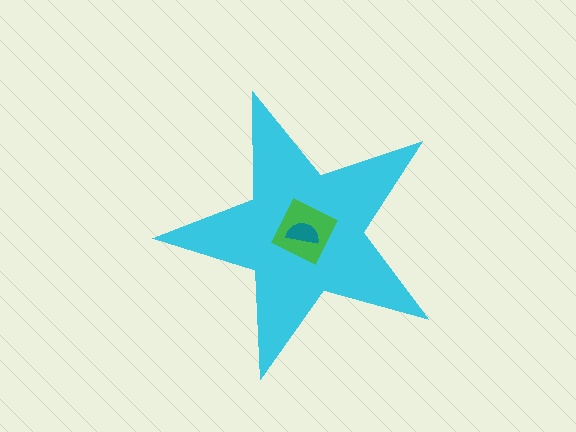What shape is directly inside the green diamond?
The teal semicircle.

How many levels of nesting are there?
3.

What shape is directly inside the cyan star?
The green diamond.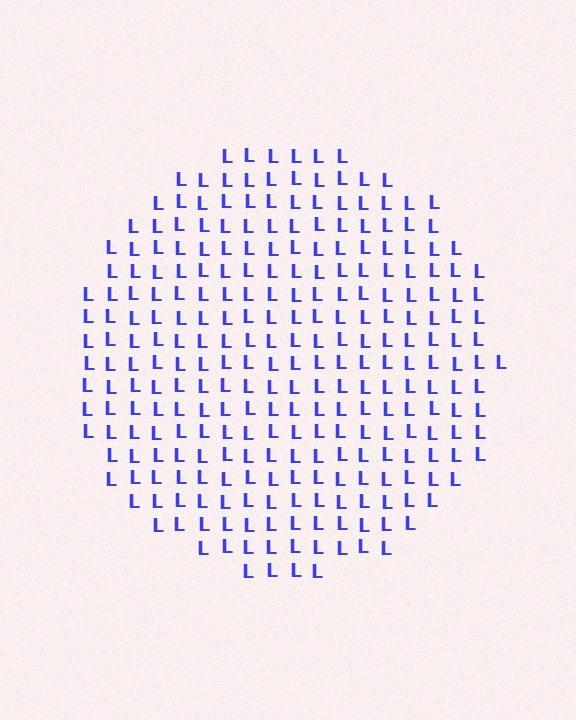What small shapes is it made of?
It is made of small letter L's.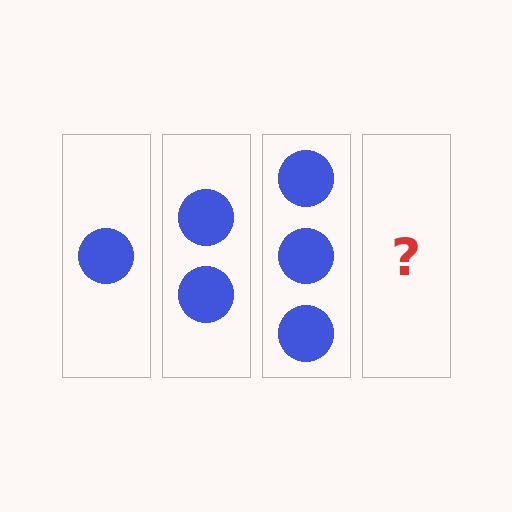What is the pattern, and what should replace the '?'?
The pattern is that each step adds one more circle. The '?' should be 4 circles.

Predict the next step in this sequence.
The next step is 4 circles.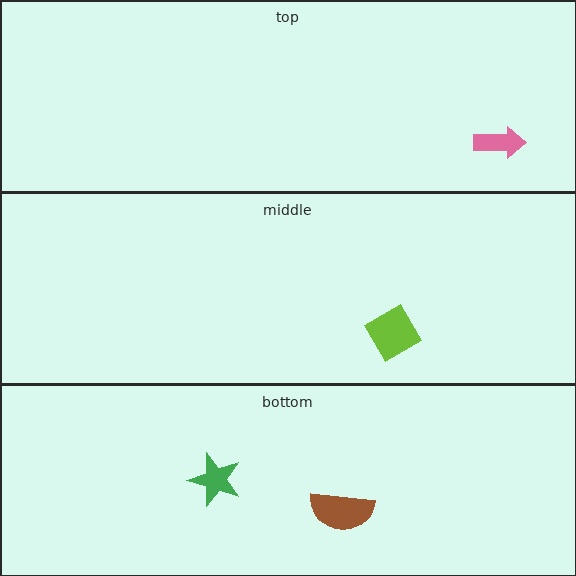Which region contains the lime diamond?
The middle region.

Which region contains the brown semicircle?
The bottom region.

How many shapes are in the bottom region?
2.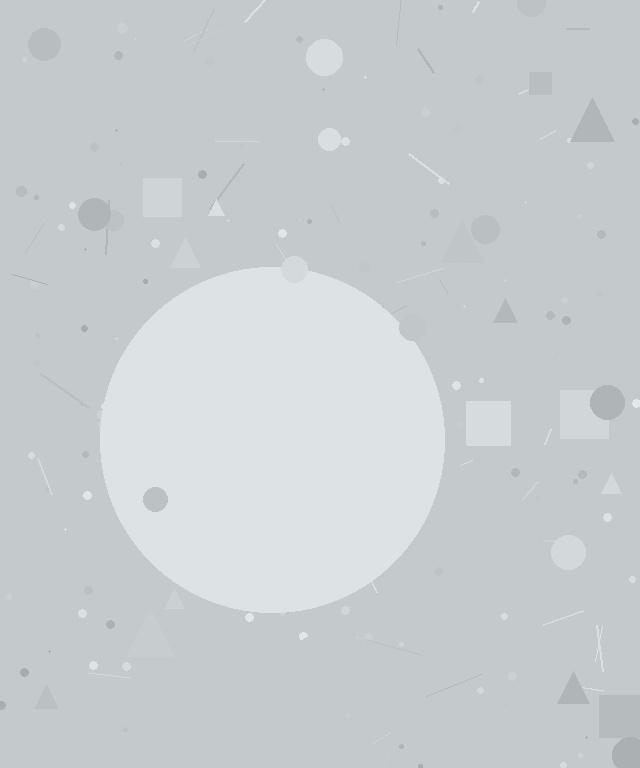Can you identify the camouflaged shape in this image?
The camouflaged shape is a circle.